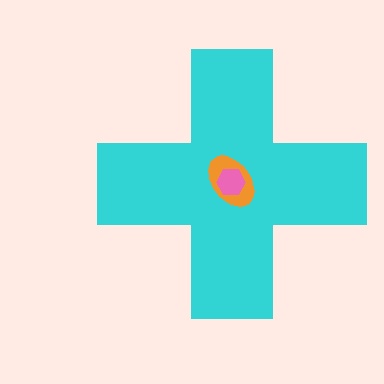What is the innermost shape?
The pink hexagon.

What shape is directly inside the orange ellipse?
The pink hexagon.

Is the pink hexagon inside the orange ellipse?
Yes.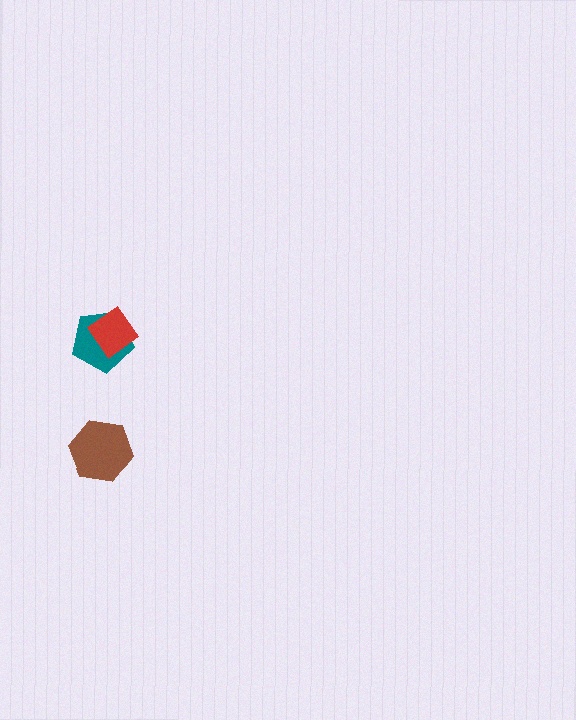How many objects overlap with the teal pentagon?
1 object overlaps with the teal pentagon.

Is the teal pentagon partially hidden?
Yes, it is partially covered by another shape.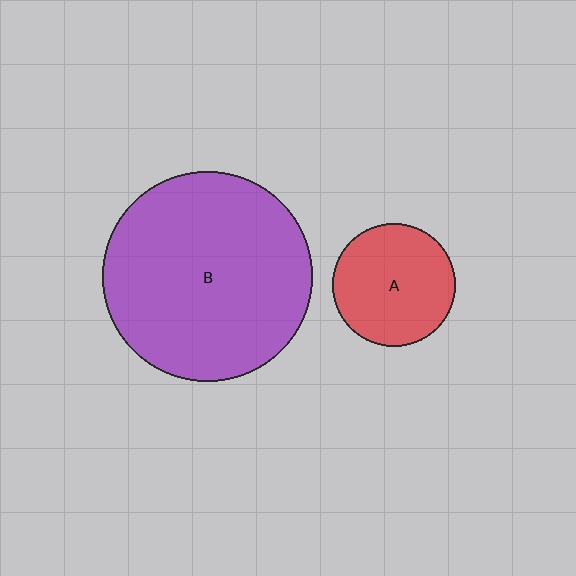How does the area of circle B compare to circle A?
Approximately 2.9 times.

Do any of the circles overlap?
No, none of the circles overlap.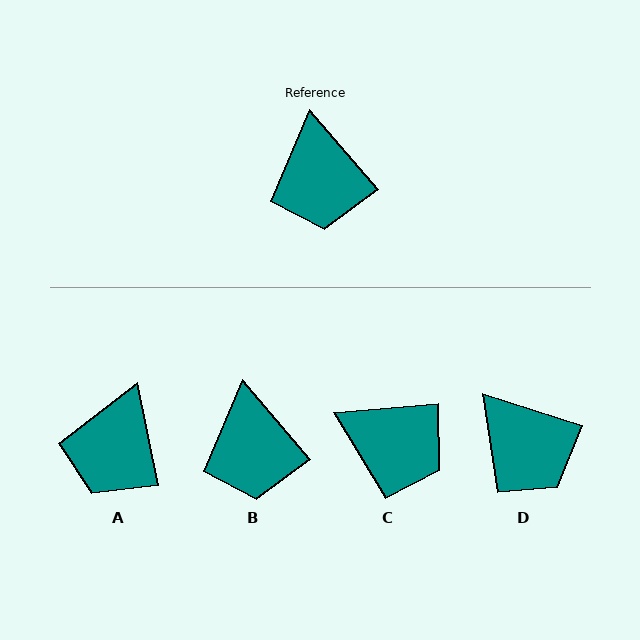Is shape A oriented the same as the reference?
No, it is off by about 29 degrees.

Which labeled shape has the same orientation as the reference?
B.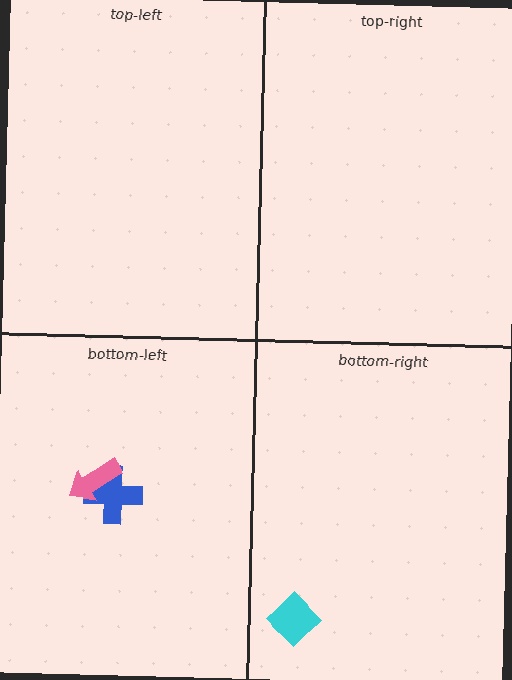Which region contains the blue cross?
The bottom-left region.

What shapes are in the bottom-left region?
The blue cross, the pink arrow.